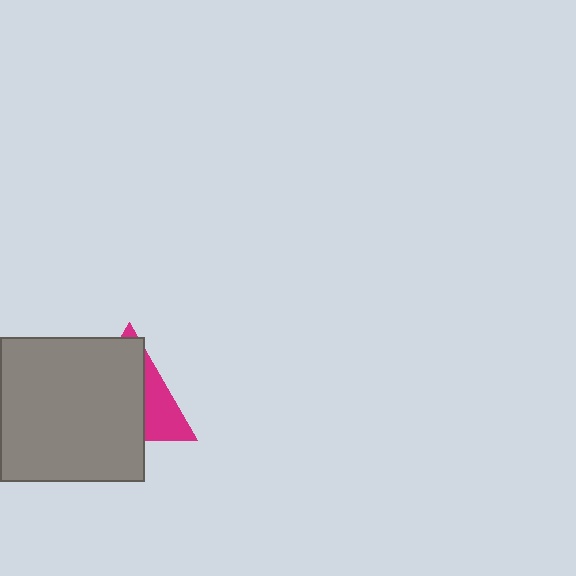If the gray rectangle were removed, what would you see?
You would see the complete magenta triangle.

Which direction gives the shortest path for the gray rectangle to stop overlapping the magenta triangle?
Moving left gives the shortest separation.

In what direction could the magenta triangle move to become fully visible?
The magenta triangle could move right. That would shift it out from behind the gray rectangle entirely.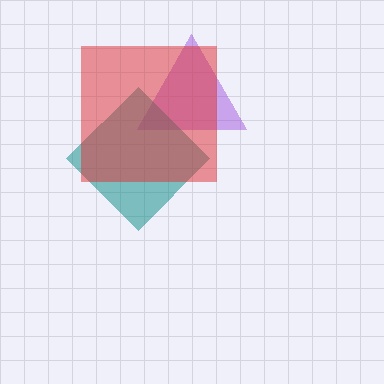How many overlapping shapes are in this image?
There are 3 overlapping shapes in the image.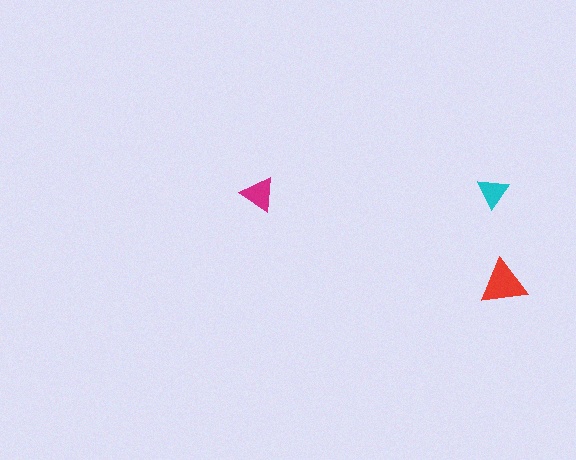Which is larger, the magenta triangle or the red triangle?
The red one.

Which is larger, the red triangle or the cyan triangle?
The red one.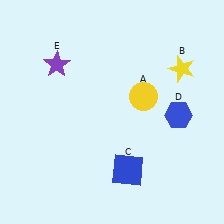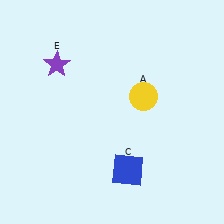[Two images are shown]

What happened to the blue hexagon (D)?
The blue hexagon (D) was removed in Image 2. It was in the bottom-right area of Image 1.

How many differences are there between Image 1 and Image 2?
There are 2 differences between the two images.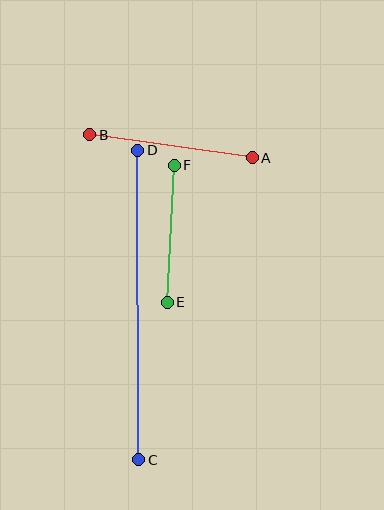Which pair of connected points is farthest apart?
Points C and D are farthest apart.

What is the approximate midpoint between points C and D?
The midpoint is at approximately (138, 305) pixels.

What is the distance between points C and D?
The distance is approximately 309 pixels.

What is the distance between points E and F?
The distance is approximately 137 pixels.